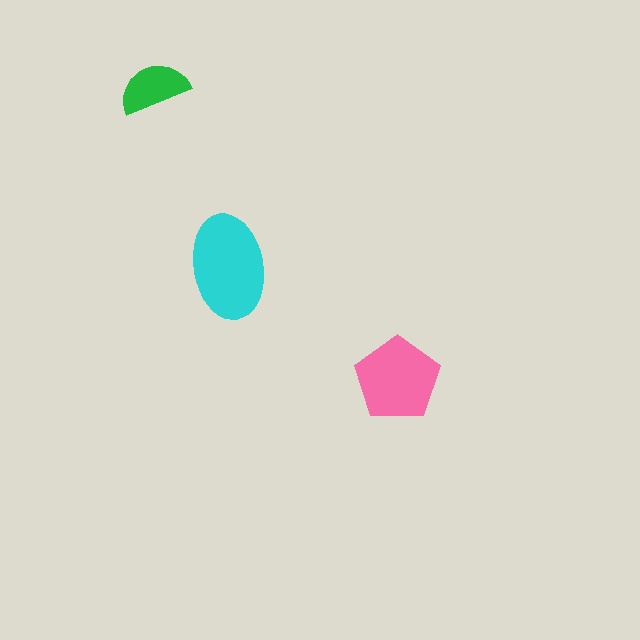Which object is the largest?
The cyan ellipse.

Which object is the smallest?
The green semicircle.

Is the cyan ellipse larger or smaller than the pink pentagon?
Larger.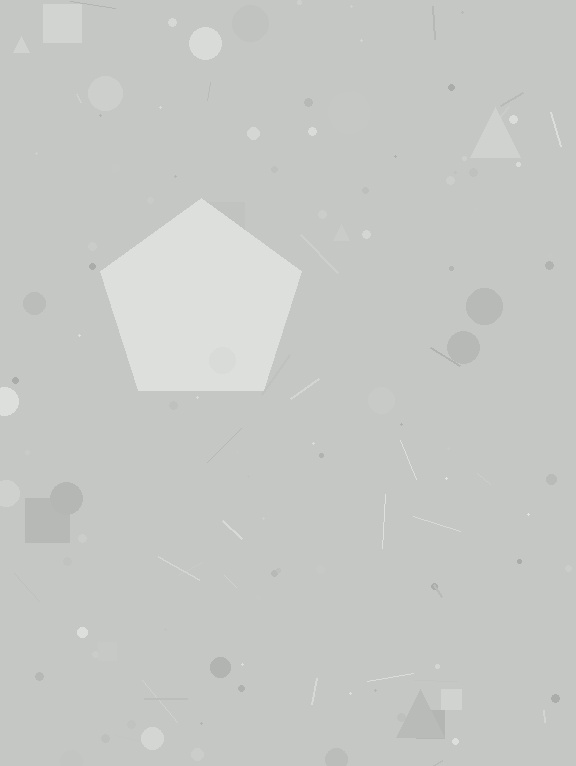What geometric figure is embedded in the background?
A pentagon is embedded in the background.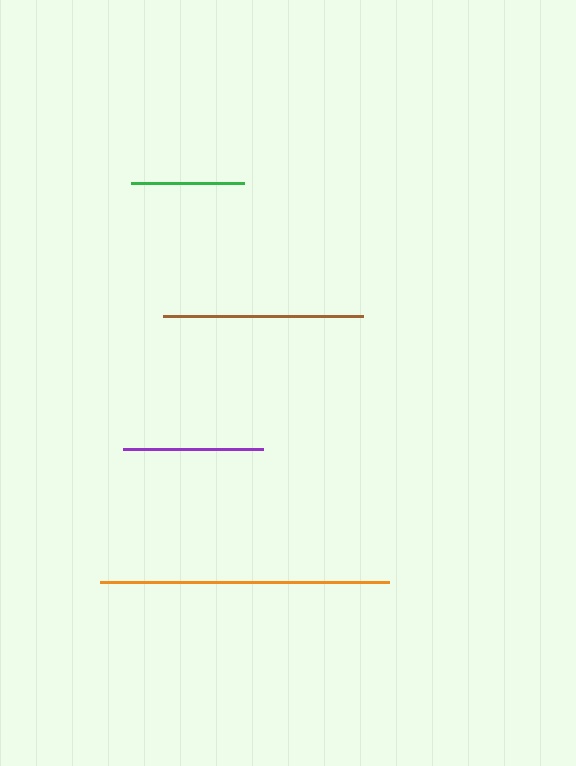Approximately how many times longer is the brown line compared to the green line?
The brown line is approximately 1.8 times the length of the green line.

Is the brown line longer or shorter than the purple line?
The brown line is longer than the purple line.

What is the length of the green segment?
The green segment is approximately 113 pixels long.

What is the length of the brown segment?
The brown segment is approximately 200 pixels long.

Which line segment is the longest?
The orange line is the longest at approximately 289 pixels.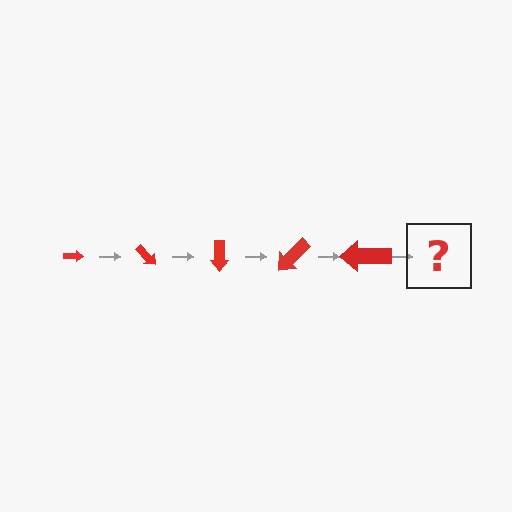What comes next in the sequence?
The next element should be an arrow, larger than the previous one and rotated 225 degrees from the start.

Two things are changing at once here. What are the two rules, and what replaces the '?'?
The two rules are that the arrow grows larger each step and it rotates 45 degrees each step. The '?' should be an arrow, larger than the previous one and rotated 225 degrees from the start.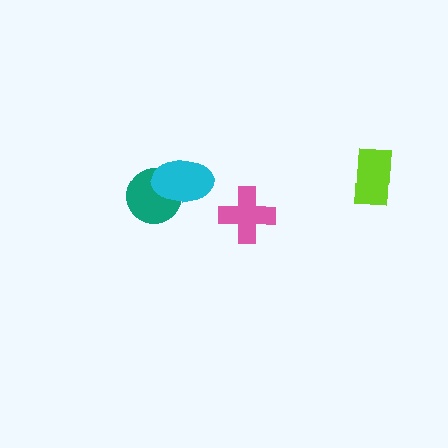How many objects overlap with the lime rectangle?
0 objects overlap with the lime rectangle.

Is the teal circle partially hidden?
Yes, it is partially covered by another shape.